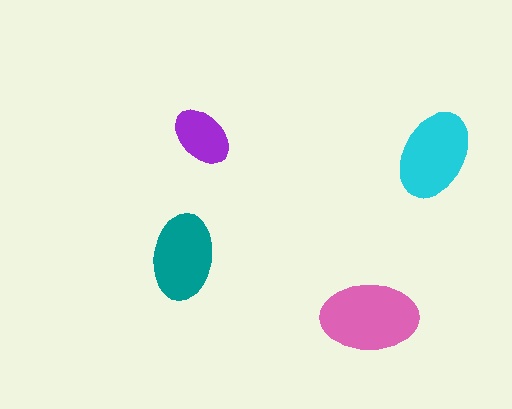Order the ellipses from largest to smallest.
the pink one, the cyan one, the teal one, the purple one.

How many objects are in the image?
There are 4 objects in the image.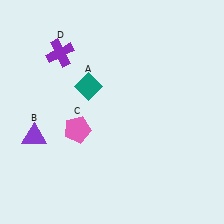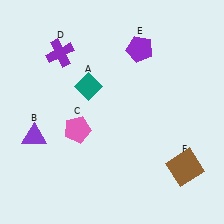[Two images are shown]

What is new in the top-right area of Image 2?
A purple pentagon (E) was added in the top-right area of Image 2.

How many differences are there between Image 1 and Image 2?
There are 2 differences between the two images.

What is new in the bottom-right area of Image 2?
A brown square (F) was added in the bottom-right area of Image 2.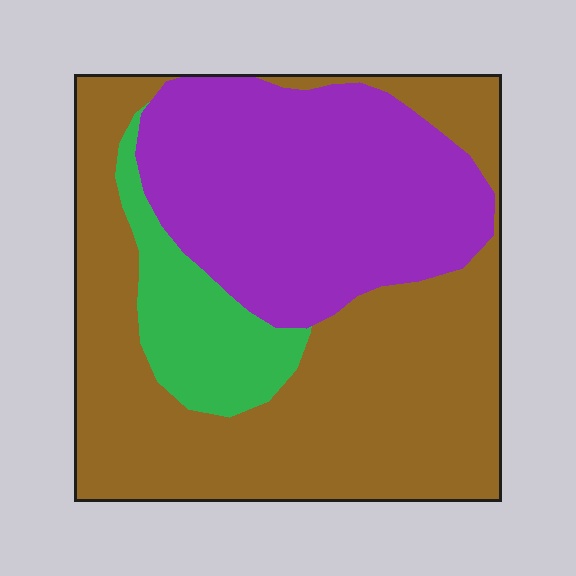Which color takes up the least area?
Green, at roughly 10%.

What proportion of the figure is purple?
Purple takes up about three eighths (3/8) of the figure.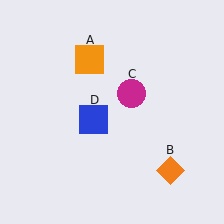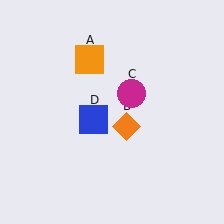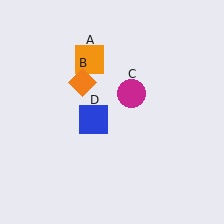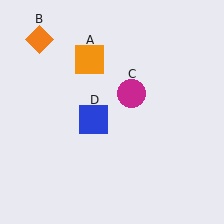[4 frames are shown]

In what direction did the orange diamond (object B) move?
The orange diamond (object B) moved up and to the left.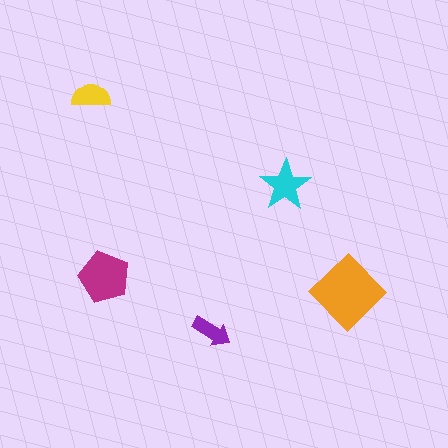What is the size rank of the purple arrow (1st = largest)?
5th.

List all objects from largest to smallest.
The orange diamond, the magenta pentagon, the cyan star, the yellow semicircle, the purple arrow.